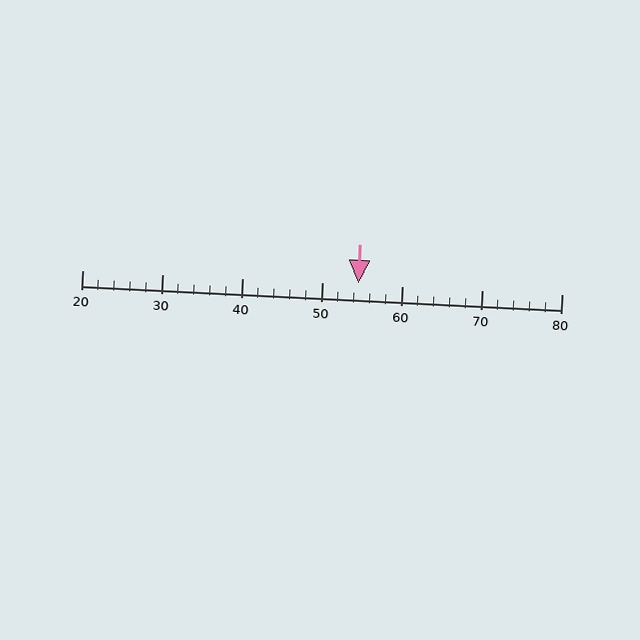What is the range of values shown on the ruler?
The ruler shows values from 20 to 80.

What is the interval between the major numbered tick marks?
The major tick marks are spaced 10 units apart.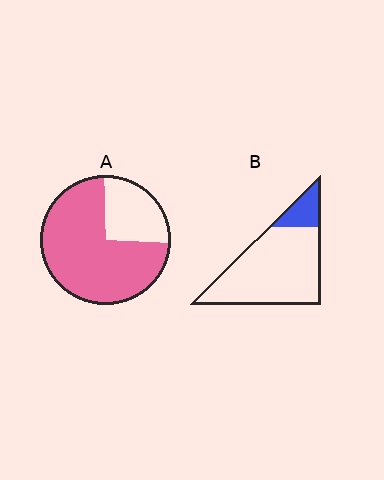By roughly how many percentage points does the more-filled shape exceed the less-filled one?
By roughly 60 percentage points (A over B).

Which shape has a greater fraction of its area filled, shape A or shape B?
Shape A.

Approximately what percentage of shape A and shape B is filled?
A is approximately 75% and B is approximately 15%.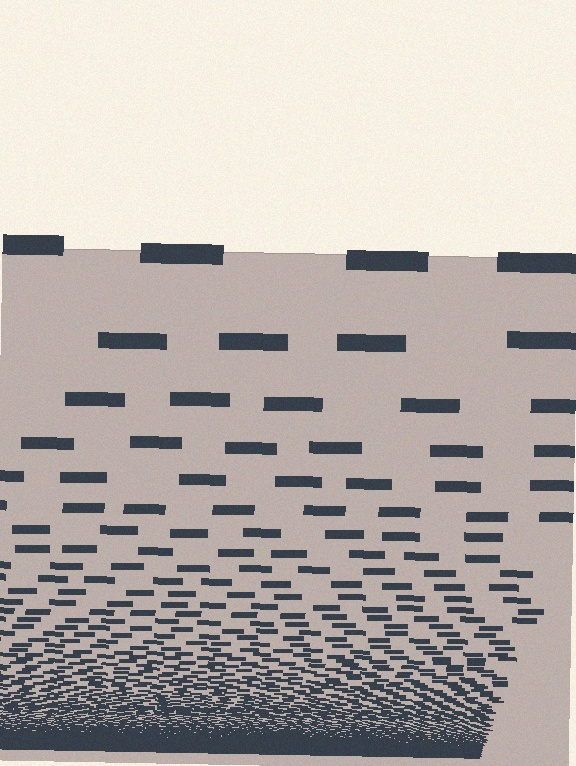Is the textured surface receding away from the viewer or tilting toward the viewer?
The surface appears to tilt toward the viewer. Texture elements get larger and sparser toward the top.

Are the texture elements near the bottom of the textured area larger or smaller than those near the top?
Smaller. The gradient is inverted — elements near the bottom are smaller and denser.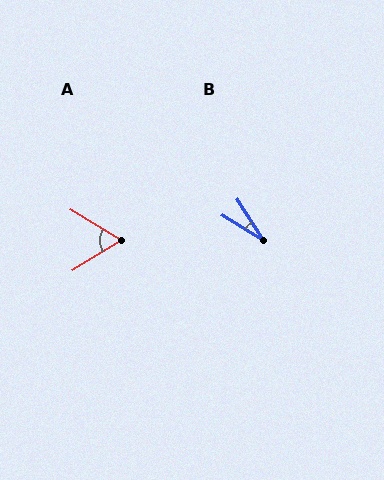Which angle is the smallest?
B, at approximately 26 degrees.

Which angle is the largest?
A, at approximately 62 degrees.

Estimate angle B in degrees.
Approximately 26 degrees.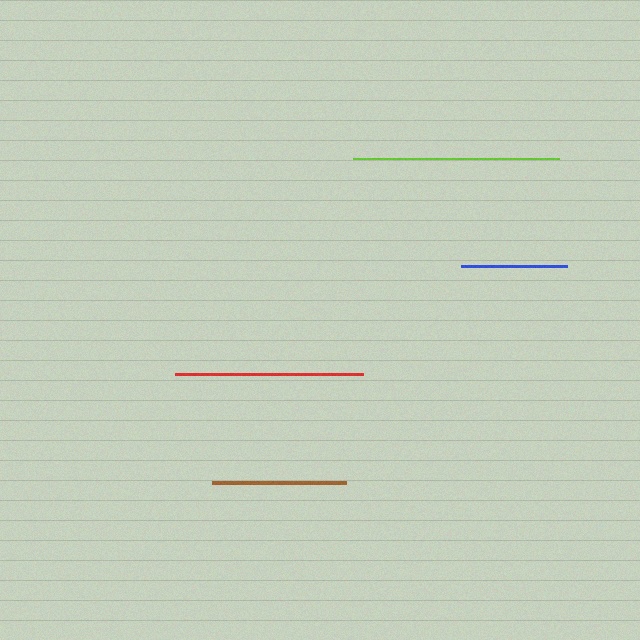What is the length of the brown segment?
The brown segment is approximately 134 pixels long.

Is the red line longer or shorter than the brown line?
The red line is longer than the brown line.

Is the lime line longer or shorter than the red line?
The lime line is longer than the red line.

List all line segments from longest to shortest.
From longest to shortest: lime, red, brown, blue.